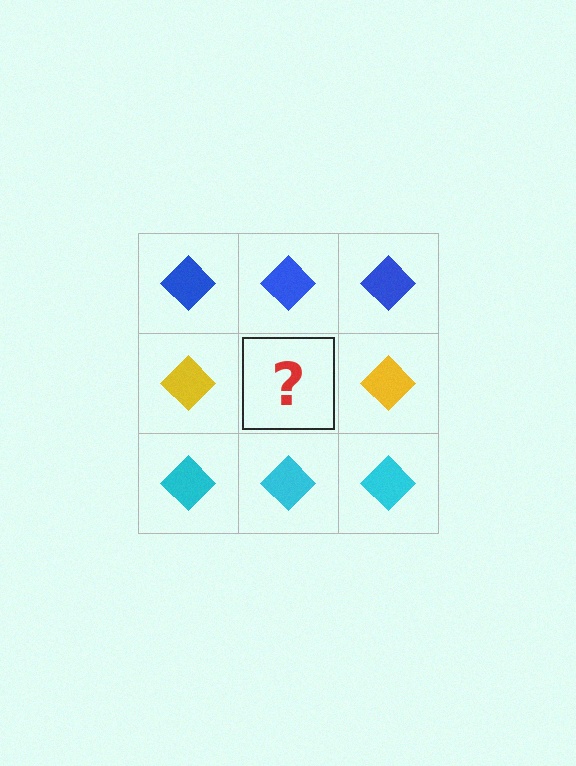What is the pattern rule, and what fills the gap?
The rule is that each row has a consistent color. The gap should be filled with a yellow diamond.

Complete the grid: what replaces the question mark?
The question mark should be replaced with a yellow diamond.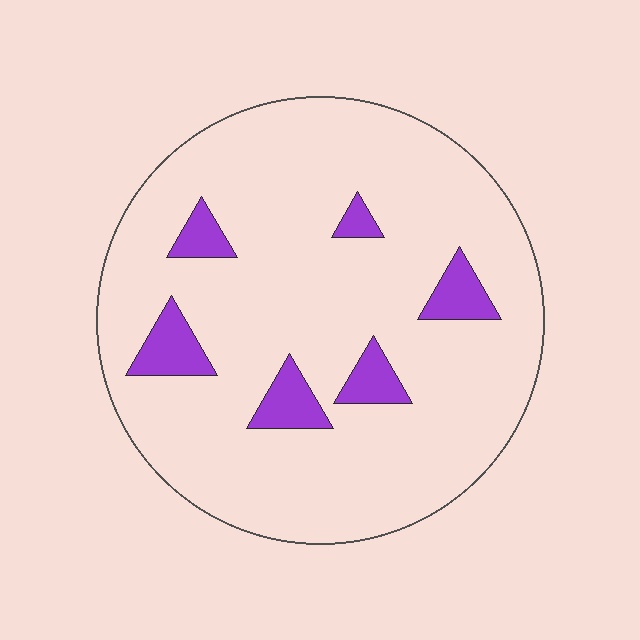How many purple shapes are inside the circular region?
6.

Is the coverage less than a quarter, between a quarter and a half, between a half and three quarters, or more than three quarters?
Less than a quarter.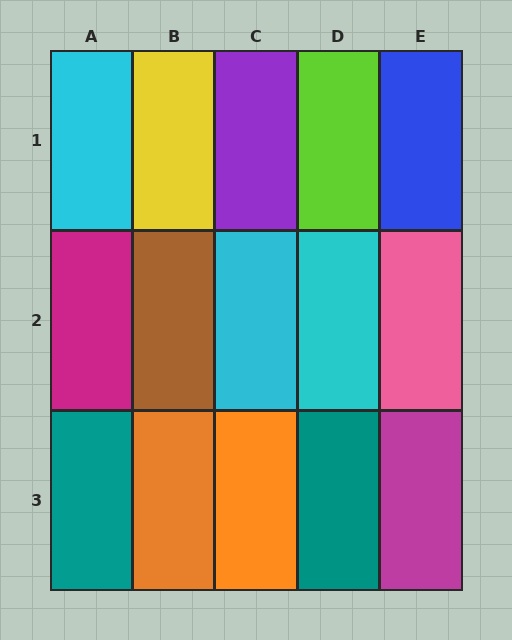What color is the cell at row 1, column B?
Yellow.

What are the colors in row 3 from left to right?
Teal, orange, orange, teal, magenta.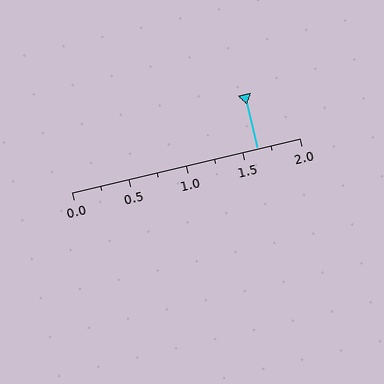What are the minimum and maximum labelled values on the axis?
The axis runs from 0.0 to 2.0.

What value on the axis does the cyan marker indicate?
The marker indicates approximately 1.62.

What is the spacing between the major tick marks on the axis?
The major ticks are spaced 0.5 apart.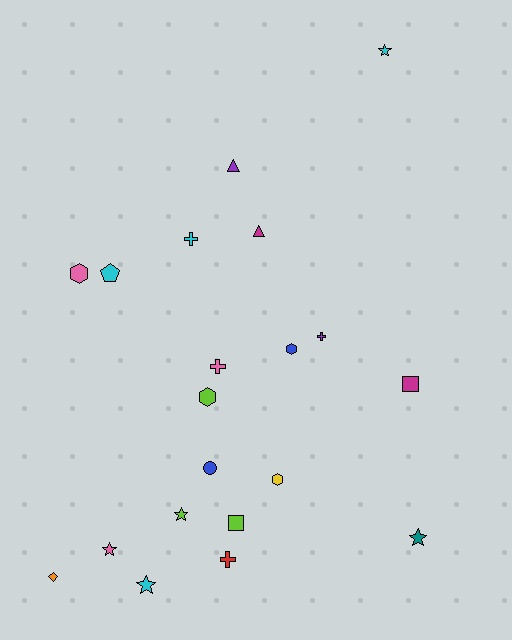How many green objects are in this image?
There are no green objects.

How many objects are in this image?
There are 20 objects.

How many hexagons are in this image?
There are 4 hexagons.